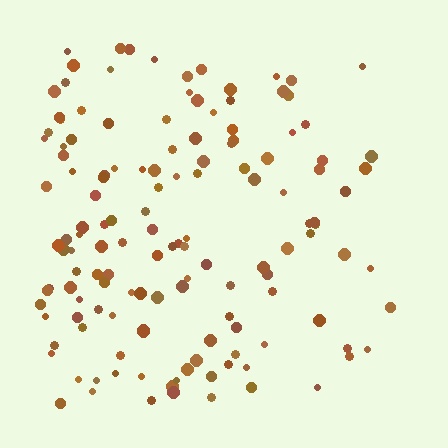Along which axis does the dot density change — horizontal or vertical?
Horizontal.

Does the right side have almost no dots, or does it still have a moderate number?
Still a moderate number, just noticeably fewer than the left.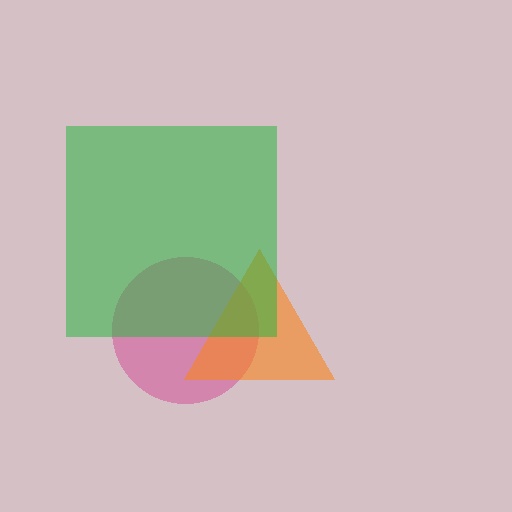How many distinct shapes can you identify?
There are 3 distinct shapes: a magenta circle, an orange triangle, a green square.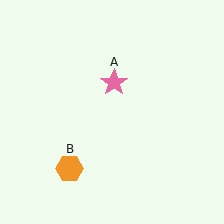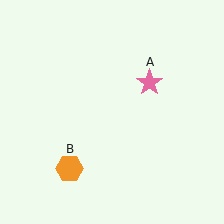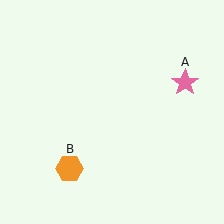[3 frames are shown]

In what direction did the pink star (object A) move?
The pink star (object A) moved right.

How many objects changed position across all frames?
1 object changed position: pink star (object A).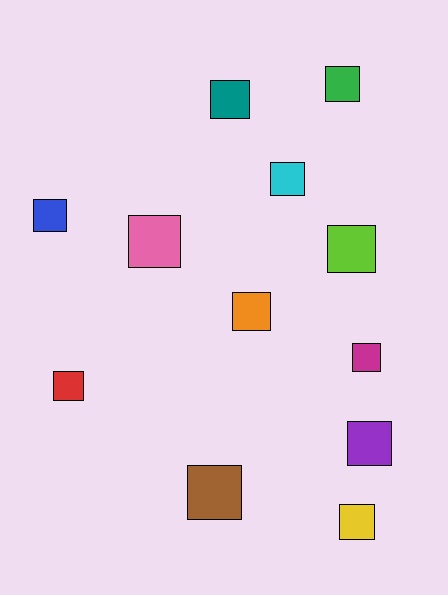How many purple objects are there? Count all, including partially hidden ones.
There is 1 purple object.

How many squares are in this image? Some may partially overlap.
There are 12 squares.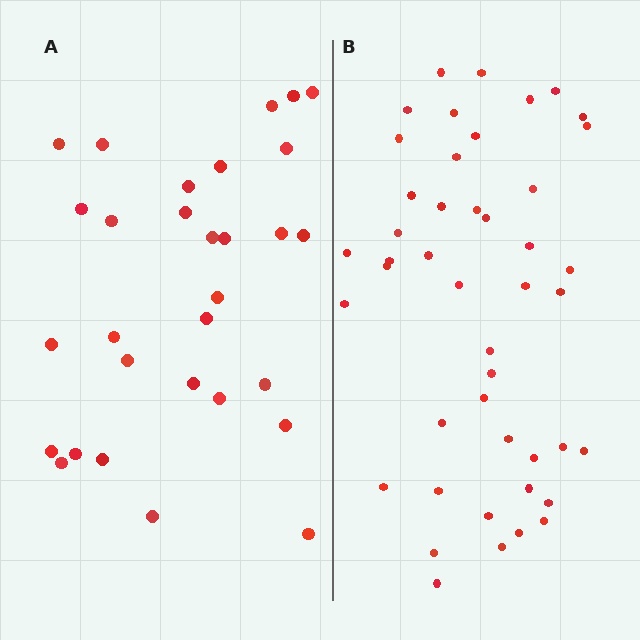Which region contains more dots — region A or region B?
Region B (the right region) has more dots.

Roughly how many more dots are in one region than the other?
Region B has approximately 15 more dots than region A.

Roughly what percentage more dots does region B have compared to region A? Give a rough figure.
About 50% more.